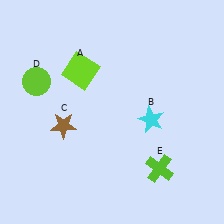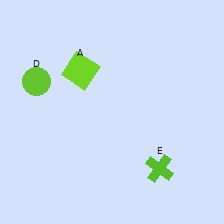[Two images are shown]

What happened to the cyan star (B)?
The cyan star (B) was removed in Image 2. It was in the bottom-right area of Image 1.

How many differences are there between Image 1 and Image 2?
There are 2 differences between the two images.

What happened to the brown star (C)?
The brown star (C) was removed in Image 2. It was in the bottom-left area of Image 1.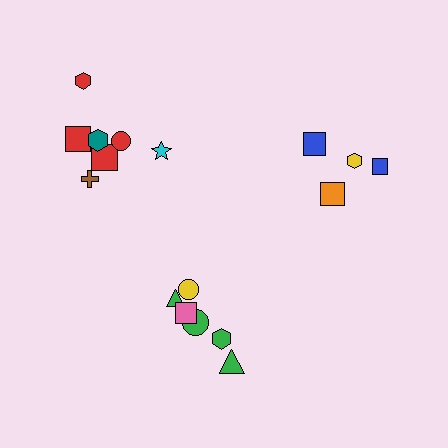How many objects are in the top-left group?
There are 7 objects.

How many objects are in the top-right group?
There are 4 objects.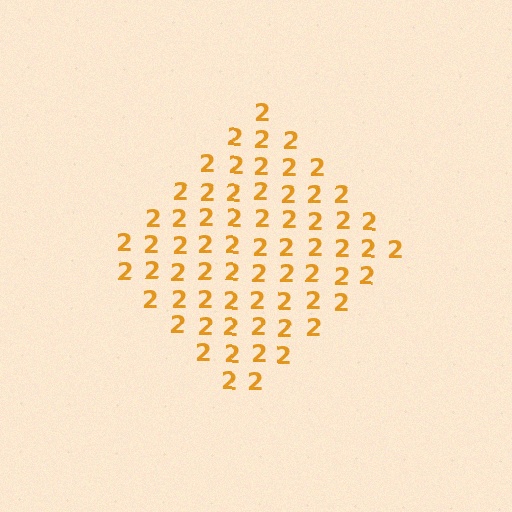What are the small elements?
The small elements are digit 2's.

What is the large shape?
The large shape is a diamond.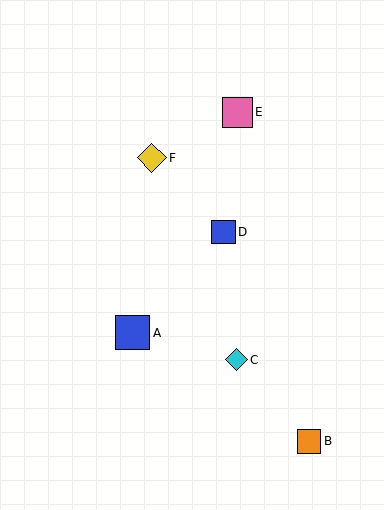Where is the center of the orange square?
The center of the orange square is at (309, 441).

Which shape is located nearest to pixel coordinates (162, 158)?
The yellow diamond (labeled F) at (152, 158) is nearest to that location.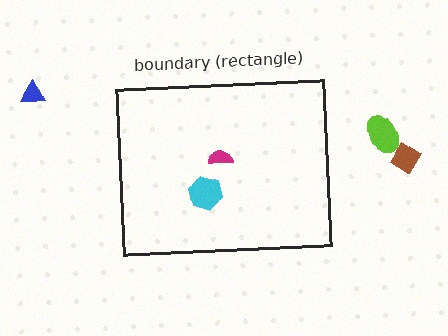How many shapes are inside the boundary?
2 inside, 3 outside.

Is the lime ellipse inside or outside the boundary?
Outside.